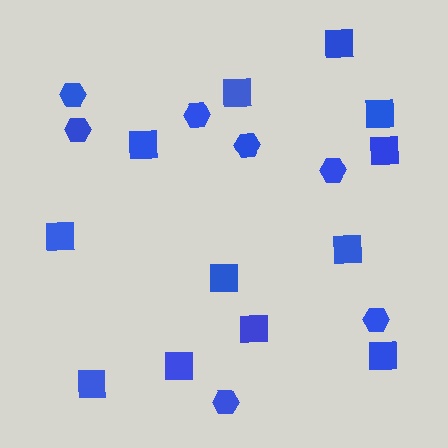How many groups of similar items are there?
There are 2 groups: one group of squares (12) and one group of hexagons (7).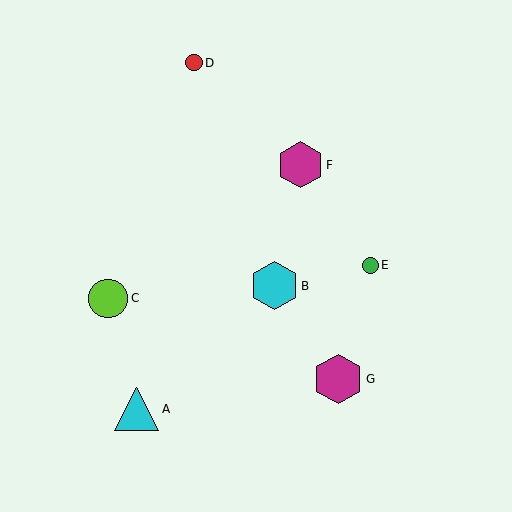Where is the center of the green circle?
The center of the green circle is at (370, 265).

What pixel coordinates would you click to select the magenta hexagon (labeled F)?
Click at (300, 165) to select the magenta hexagon F.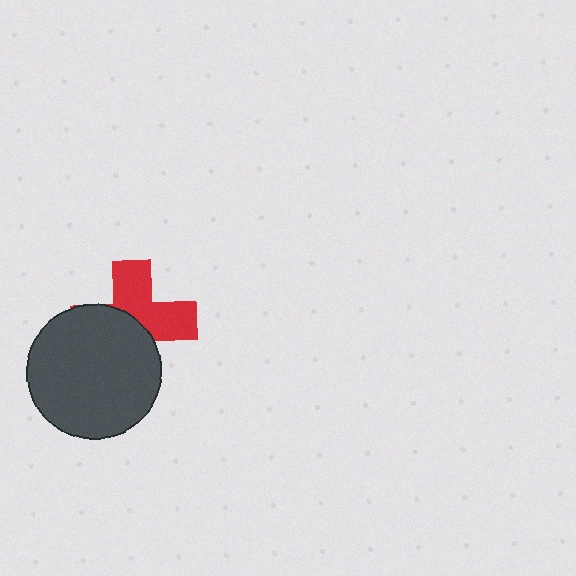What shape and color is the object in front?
The object in front is a dark gray circle.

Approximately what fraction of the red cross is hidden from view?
Roughly 52% of the red cross is hidden behind the dark gray circle.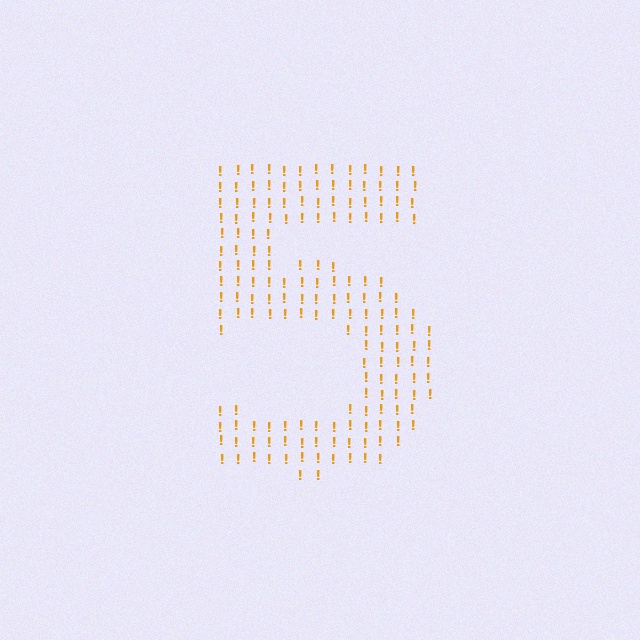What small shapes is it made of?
It is made of small exclamation marks.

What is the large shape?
The large shape is the digit 5.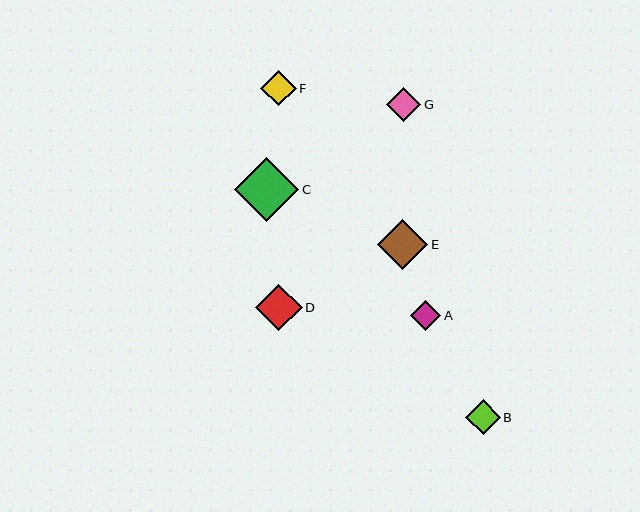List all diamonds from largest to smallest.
From largest to smallest: C, E, D, F, B, G, A.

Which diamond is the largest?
Diamond C is the largest with a size of approximately 64 pixels.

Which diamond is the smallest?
Diamond A is the smallest with a size of approximately 31 pixels.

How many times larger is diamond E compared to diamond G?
Diamond E is approximately 1.5 times the size of diamond G.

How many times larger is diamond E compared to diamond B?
Diamond E is approximately 1.4 times the size of diamond B.